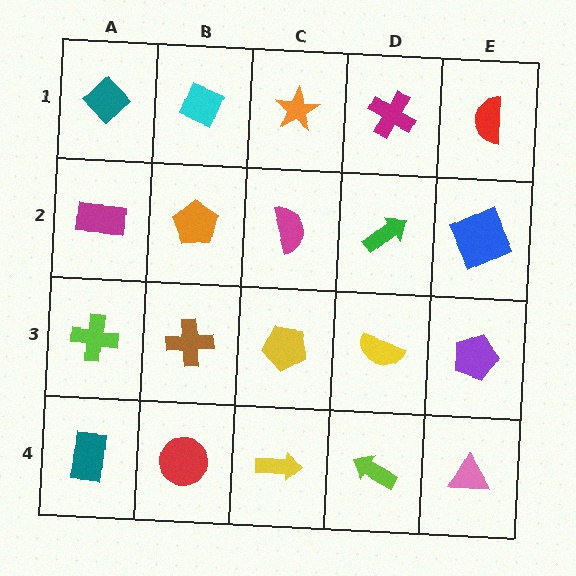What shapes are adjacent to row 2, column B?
A cyan diamond (row 1, column B), a brown cross (row 3, column B), a magenta rectangle (row 2, column A), a magenta semicircle (row 2, column C).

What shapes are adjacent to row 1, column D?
A green arrow (row 2, column D), an orange star (row 1, column C), a red semicircle (row 1, column E).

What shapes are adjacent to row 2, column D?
A magenta cross (row 1, column D), a yellow semicircle (row 3, column D), a magenta semicircle (row 2, column C), a blue square (row 2, column E).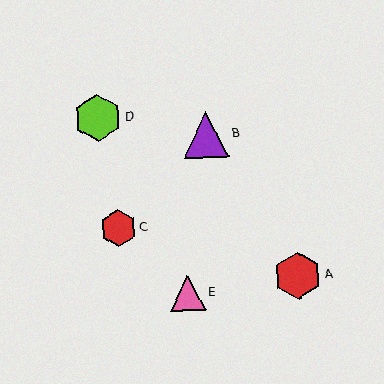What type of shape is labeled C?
Shape C is a red hexagon.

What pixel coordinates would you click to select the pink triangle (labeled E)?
Click at (188, 293) to select the pink triangle E.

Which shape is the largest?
The red hexagon (labeled A) is the largest.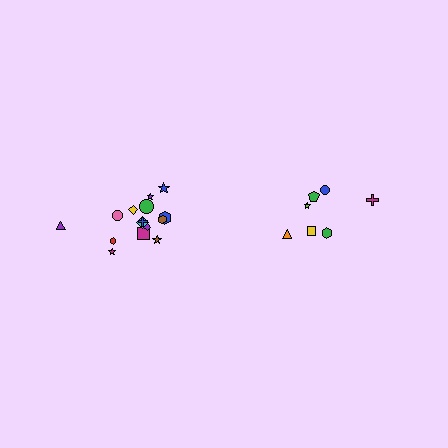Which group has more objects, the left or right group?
The left group.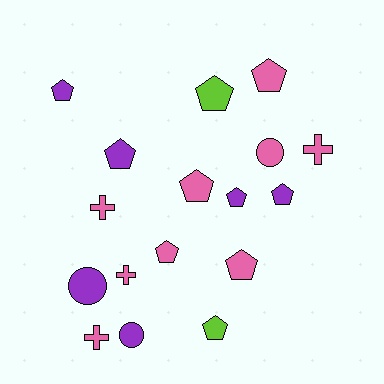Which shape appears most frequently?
Pentagon, with 10 objects.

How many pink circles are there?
There is 1 pink circle.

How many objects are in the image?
There are 17 objects.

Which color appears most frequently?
Pink, with 9 objects.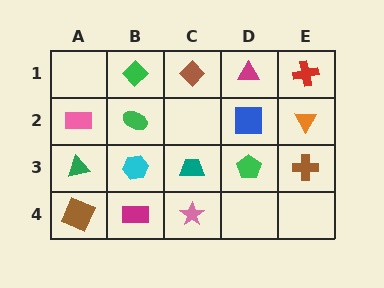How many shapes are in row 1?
4 shapes.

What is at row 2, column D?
A blue square.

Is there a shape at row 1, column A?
No, that cell is empty.